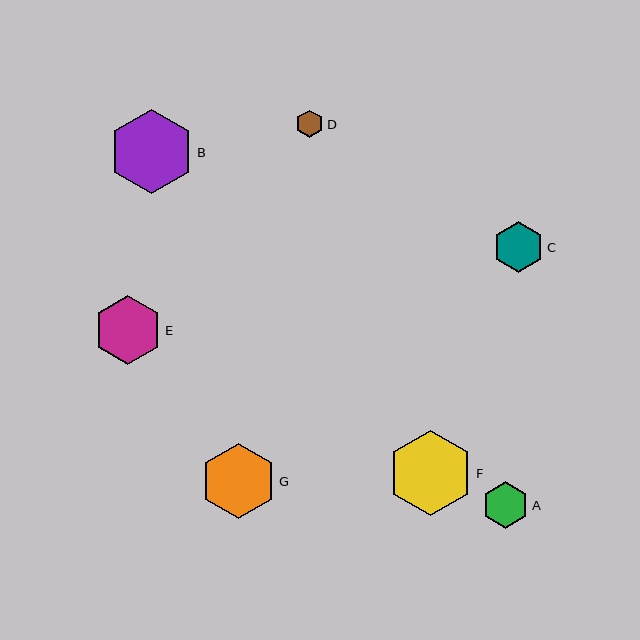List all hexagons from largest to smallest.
From largest to smallest: F, B, G, E, C, A, D.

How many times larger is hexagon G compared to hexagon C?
Hexagon G is approximately 1.5 times the size of hexagon C.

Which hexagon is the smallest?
Hexagon D is the smallest with a size of approximately 28 pixels.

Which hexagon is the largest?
Hexagon F is the largest with a size of approximately 86 pixels.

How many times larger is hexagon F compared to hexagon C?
Hexagon F is approximately 1.7 times the size of hexagon C.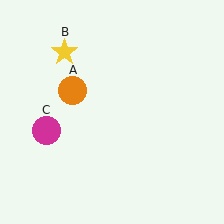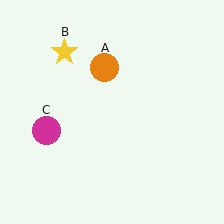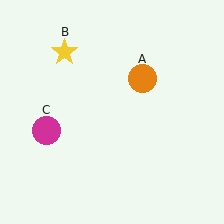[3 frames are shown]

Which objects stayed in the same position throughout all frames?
Yellow star (object B) and magenta circle (object C) remained stationary.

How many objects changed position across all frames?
1 object changed position: orange circle (object A).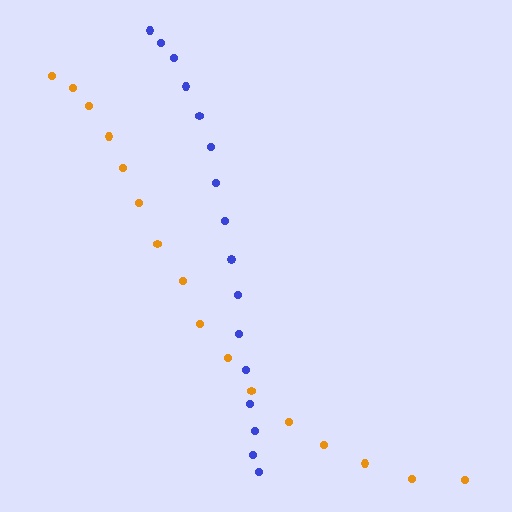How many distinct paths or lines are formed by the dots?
There are 2 distinct paths.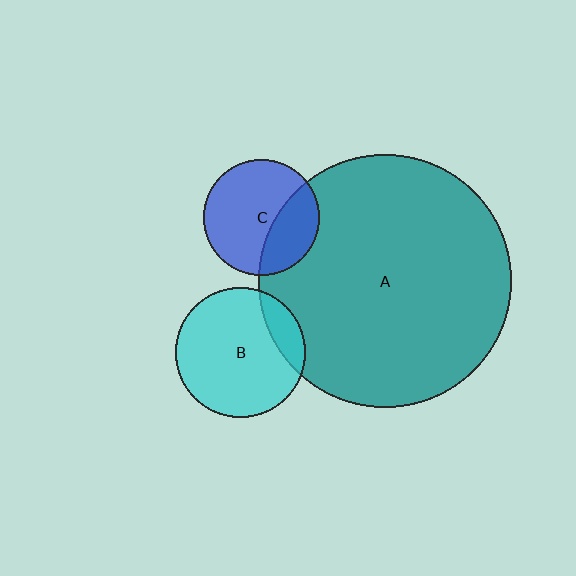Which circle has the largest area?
Circle A (teal).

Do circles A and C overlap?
Yes.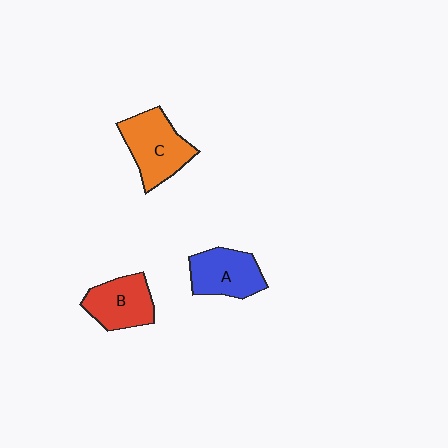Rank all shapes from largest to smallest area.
From largest to smallest: C (orange), A (blue), B (red).